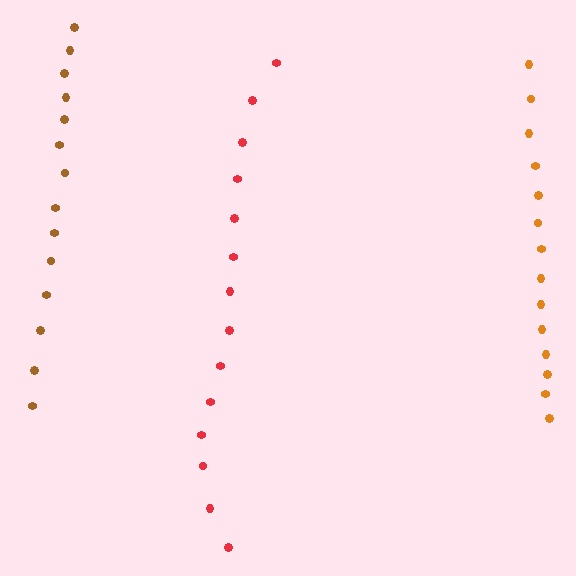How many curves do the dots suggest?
There are 3 distinct paths.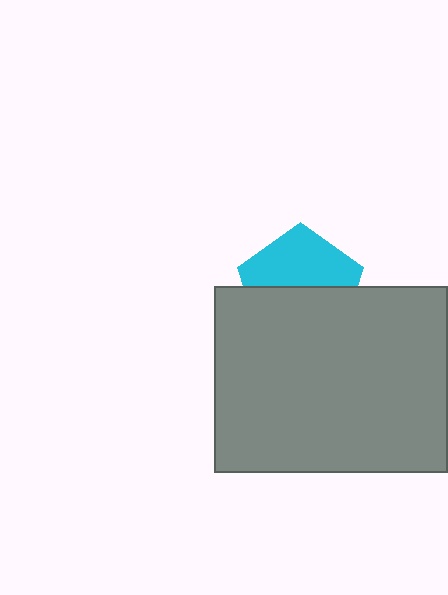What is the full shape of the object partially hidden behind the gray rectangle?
The partially hidden object is a cyan pentagon.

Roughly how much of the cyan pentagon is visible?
About half of it is visible (roughly 47%).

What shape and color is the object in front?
The object in front is a gray rectangle.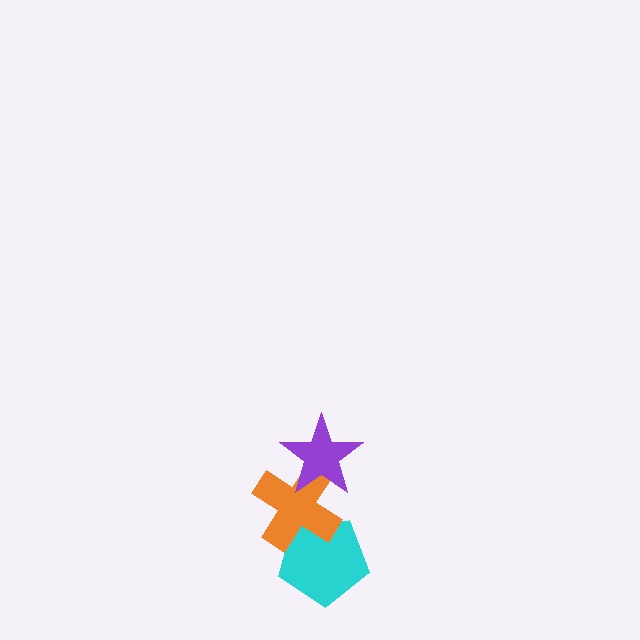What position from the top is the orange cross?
The orange cross is 2nd from the top.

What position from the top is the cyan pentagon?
The cyan pentagon is 3rd from the top.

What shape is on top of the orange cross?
The purple star is on top of the orange cross.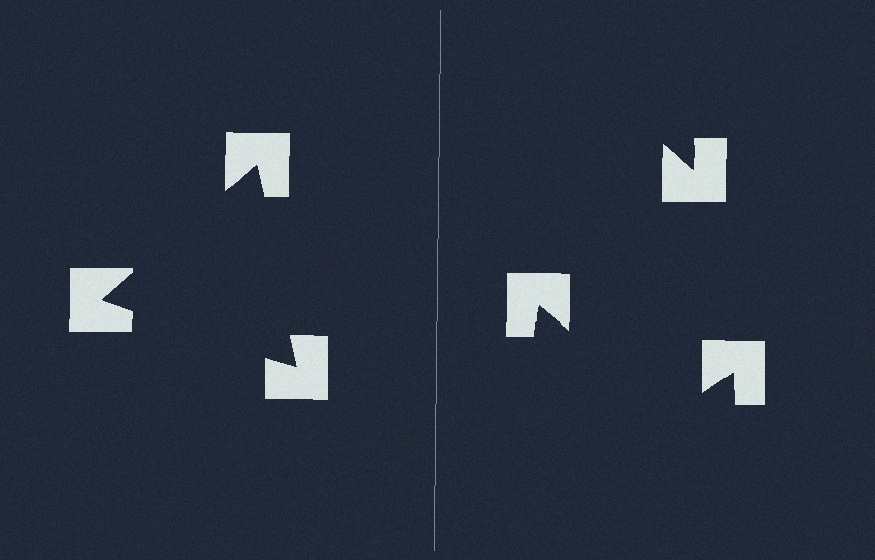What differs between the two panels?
The notched squares are positioned identically on both sides; only the wedge orientations differ. On the left they align to a triangle; on the right they are misaligned.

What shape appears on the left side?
An illusory triangle.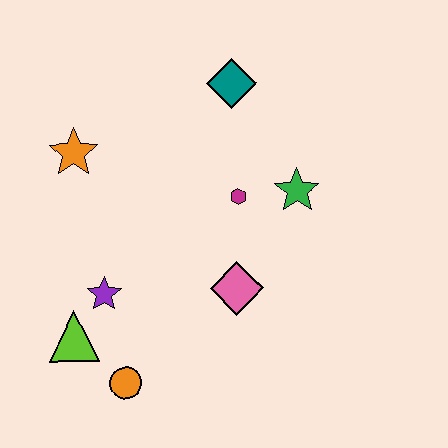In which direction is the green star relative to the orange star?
The green star is to the right of the orange star.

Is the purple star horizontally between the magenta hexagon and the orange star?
Yes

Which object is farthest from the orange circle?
The teal diamond is farthest from the orange circle.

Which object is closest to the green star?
The magenta hexagon is closest to the green star.